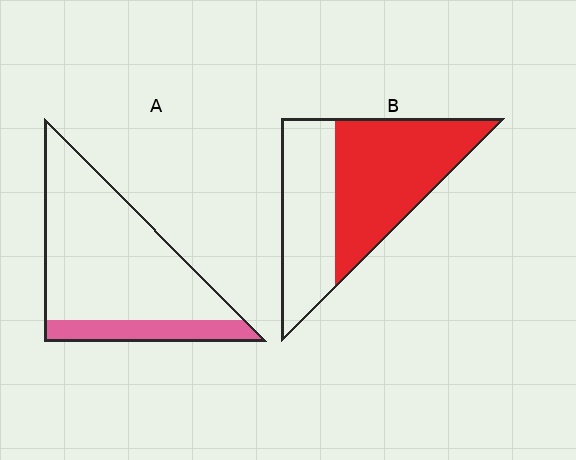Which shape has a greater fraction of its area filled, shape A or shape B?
Shape B.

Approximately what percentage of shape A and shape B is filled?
A is approximately 20% and B is approximately 60%.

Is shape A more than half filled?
No.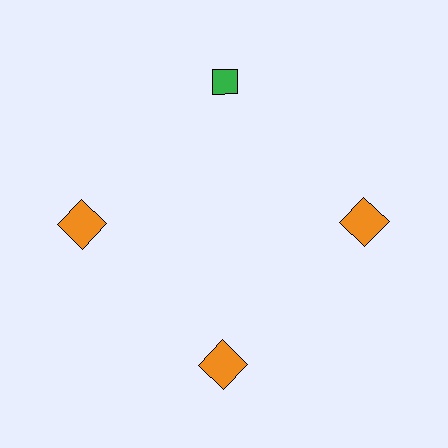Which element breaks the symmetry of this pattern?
The green diamond at roughly the 12 o'clock position breaks the symmetry. All other shapes are orange squares.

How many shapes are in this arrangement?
There are 4 shapes arranged in a ring pattern.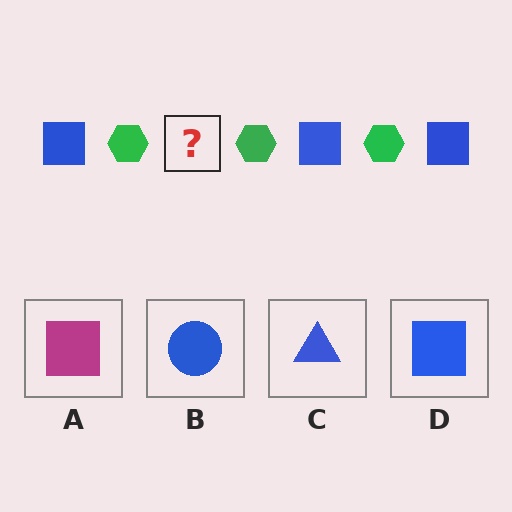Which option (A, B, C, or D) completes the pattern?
D.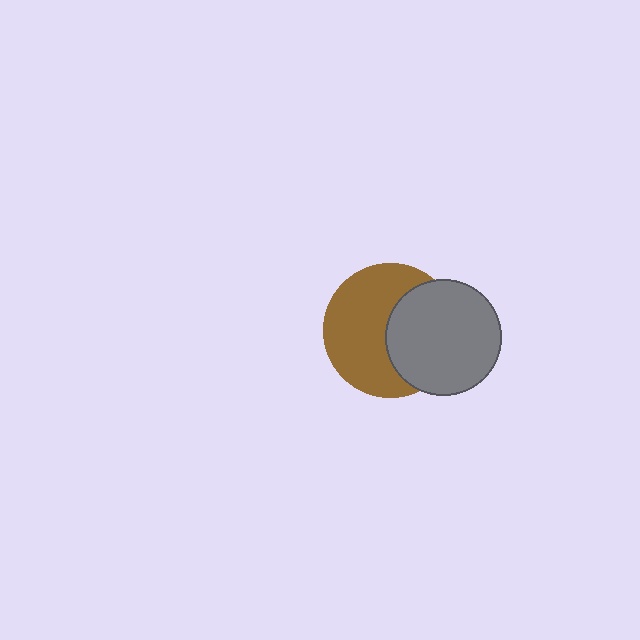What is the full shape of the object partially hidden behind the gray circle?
The partially hidden object is a brown circle.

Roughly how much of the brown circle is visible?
About half of it is visible (roughly 59%).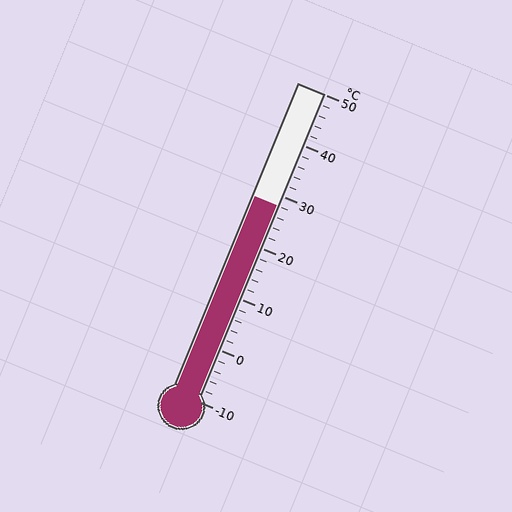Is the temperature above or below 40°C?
The temperature is below 40°C.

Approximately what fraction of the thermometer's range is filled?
The thermometer is filled to approximately 65% of its range.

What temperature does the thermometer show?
The thermometer shows approximately 28°C.